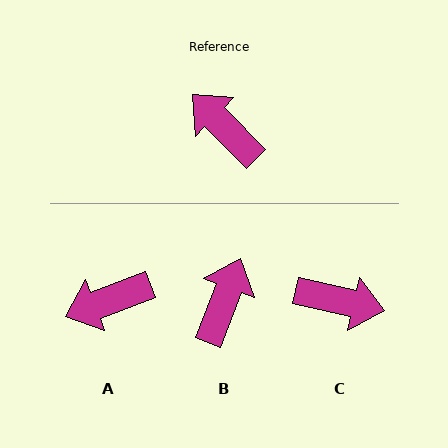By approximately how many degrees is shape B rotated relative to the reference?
Approximately 66 degrees clockwise.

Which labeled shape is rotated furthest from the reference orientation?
C, about 148 degrees away.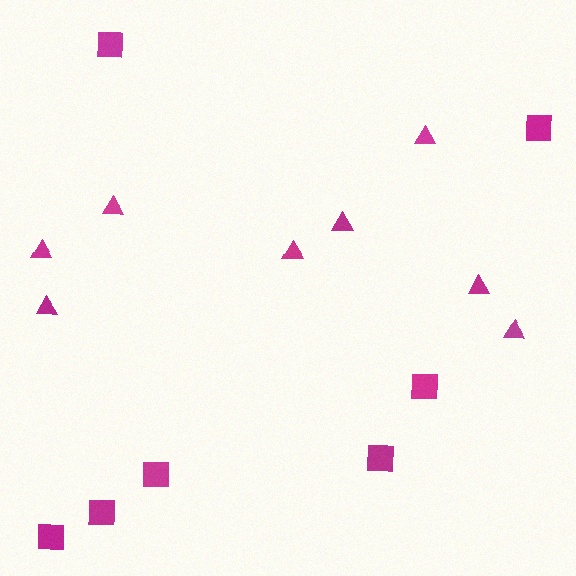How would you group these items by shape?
There are 2 groups: one group of squares (7) and one group of triangles (8).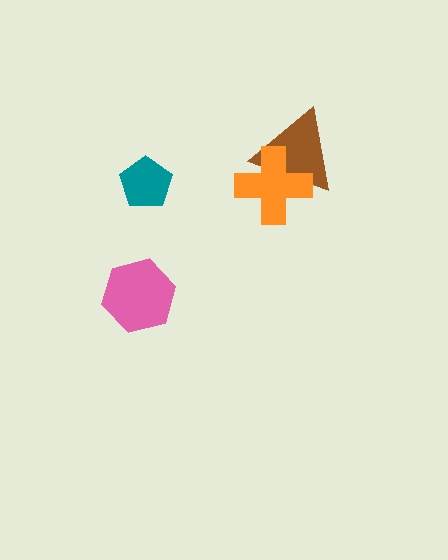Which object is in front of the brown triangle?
The orange cross is in front of the brown triangle.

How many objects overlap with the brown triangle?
1 object overlaps with the brown triangle.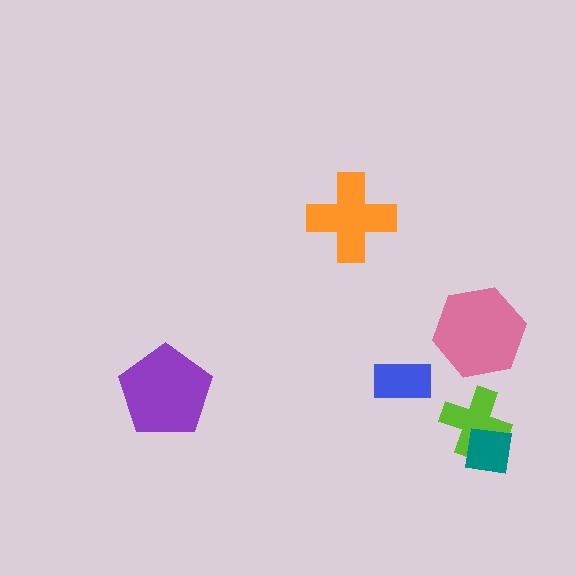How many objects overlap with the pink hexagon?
0 objects overlap with the pink hexagon.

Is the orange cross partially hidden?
No, no other shape covers it.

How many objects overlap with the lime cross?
1 object overlaps with the lime cross.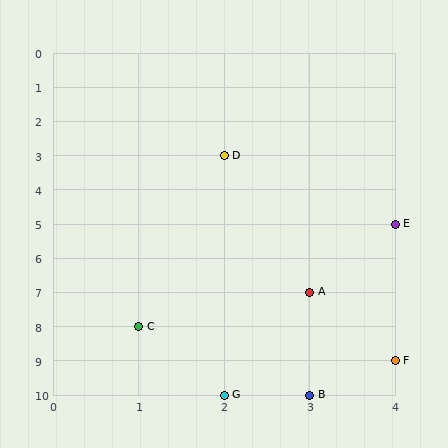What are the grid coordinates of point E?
Point E is at grid coordinates (4, 5).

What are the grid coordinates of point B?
Point B is at grid coordinates (3, 10).